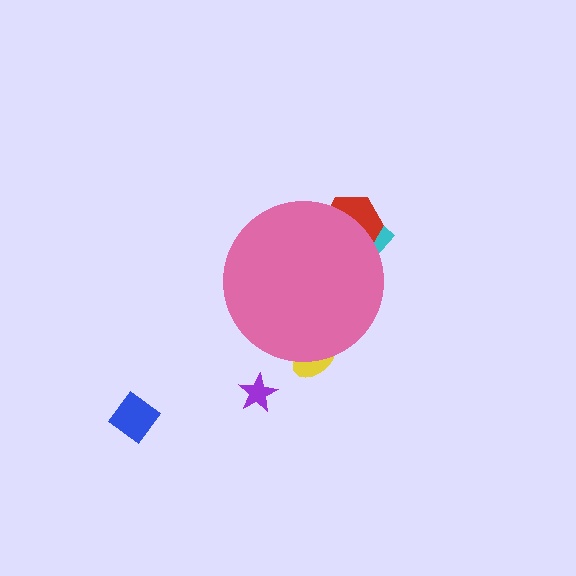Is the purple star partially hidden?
No, the purple star is fully visible.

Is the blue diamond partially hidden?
No, the blue diamond is fully visible.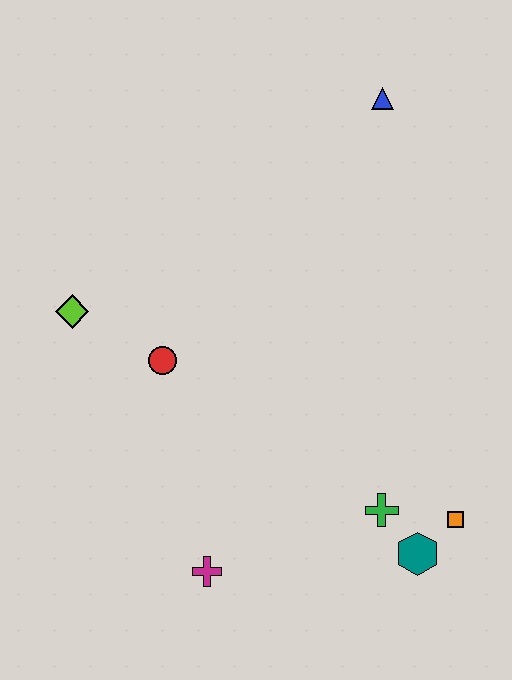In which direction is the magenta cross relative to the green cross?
The magenta cross is to the left of the green cross.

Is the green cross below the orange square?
No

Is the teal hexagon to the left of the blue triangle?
No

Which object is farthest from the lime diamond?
The orange square is farthest from the lime diamond.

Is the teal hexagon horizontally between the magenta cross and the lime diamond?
No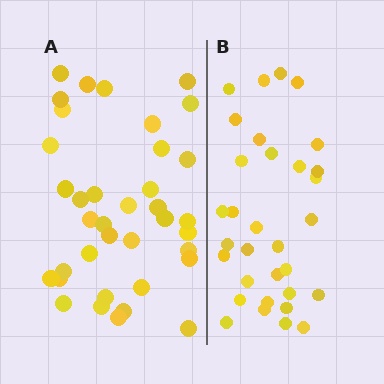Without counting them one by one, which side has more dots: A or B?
Region A (the left region) has more dots.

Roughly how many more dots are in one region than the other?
Region A has about 5 more dots than region B.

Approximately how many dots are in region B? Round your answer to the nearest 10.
About 30 dots. (The exact count is 32, which rounds to 30.)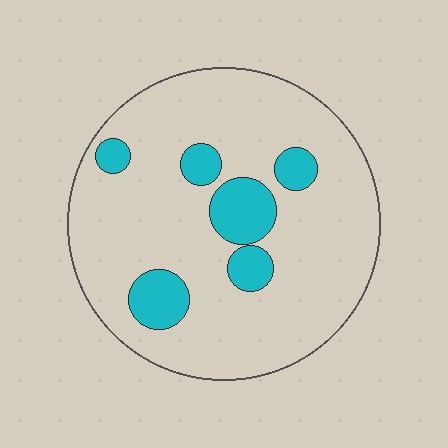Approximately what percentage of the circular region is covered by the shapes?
Approximately 15%.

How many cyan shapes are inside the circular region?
6.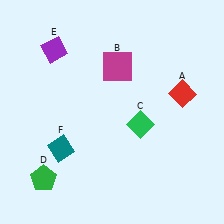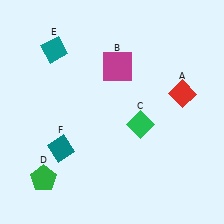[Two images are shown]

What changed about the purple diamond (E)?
In Image 1, E is purple. In Image 2, it changed to teal.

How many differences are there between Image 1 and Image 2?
There is 1 difference between the two images.